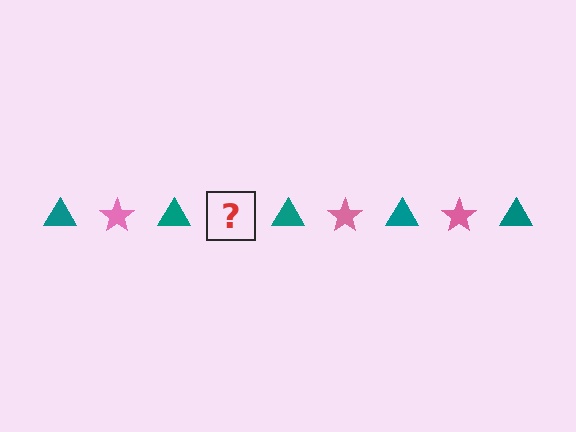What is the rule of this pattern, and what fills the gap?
The rule is that the pattern alternates between teal triangle and pink star. The gap should be filled with a pink star.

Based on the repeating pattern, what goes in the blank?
The blank should be a pink star.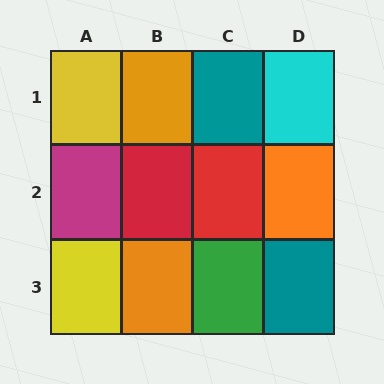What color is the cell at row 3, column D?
Teal.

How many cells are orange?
3 cells are orange.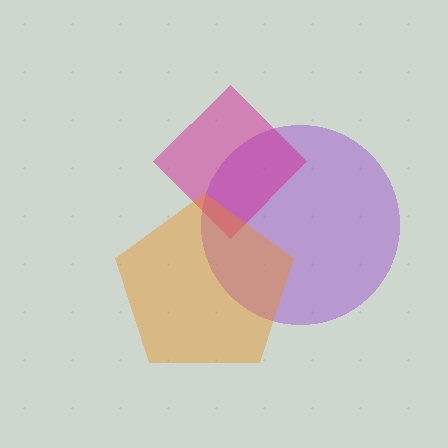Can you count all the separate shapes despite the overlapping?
Yes, there are 3 separate shapes.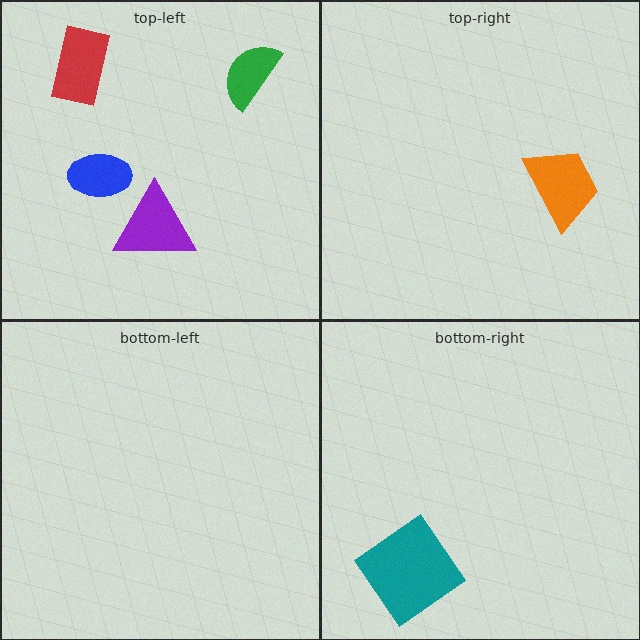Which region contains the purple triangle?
The top-left region.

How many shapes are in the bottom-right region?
1.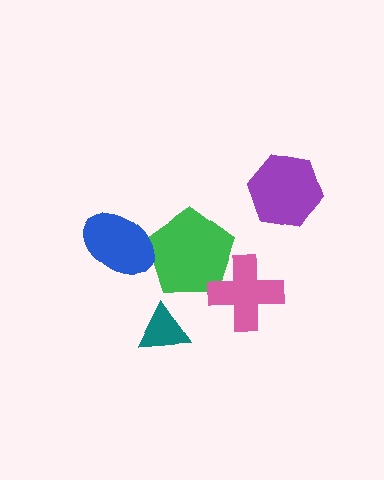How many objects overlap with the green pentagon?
2 objects overlap with the green pentagon.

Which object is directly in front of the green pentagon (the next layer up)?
The pink cross is directly in front of the green pentagon.